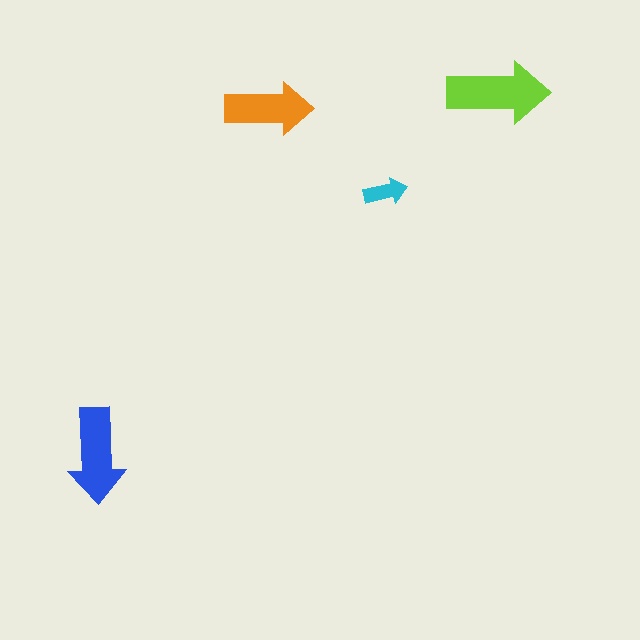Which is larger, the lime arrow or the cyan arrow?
The lime one.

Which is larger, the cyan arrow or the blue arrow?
The blue one.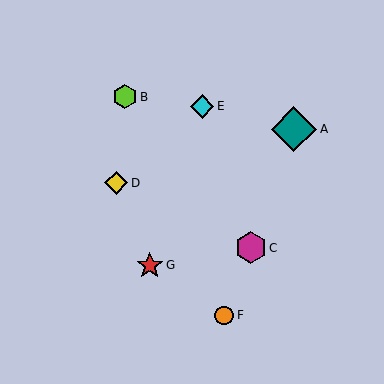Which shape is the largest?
The teal diamond (labeled A) is the largest.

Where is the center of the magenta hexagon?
The center of the magenta hexagon is at (251, 248).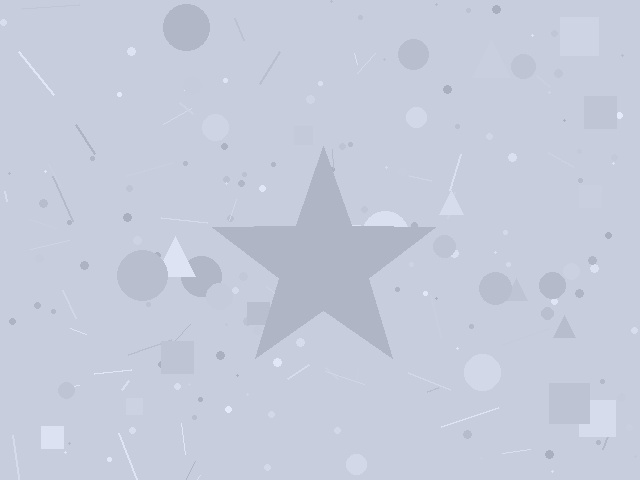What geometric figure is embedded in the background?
A star is embedded in the background.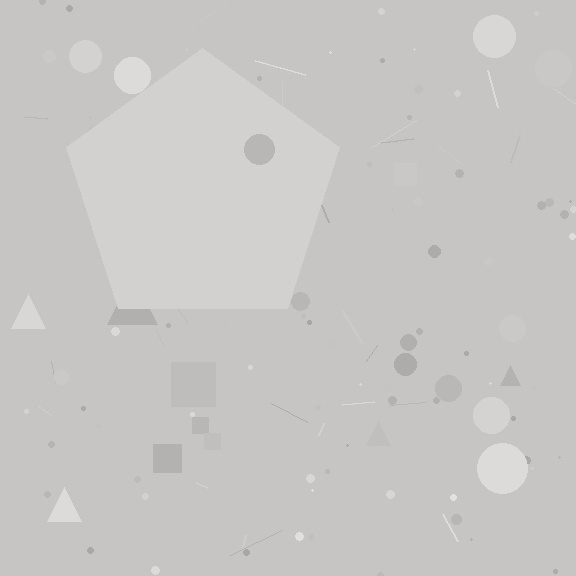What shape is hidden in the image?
A pentagon is hidden in the image.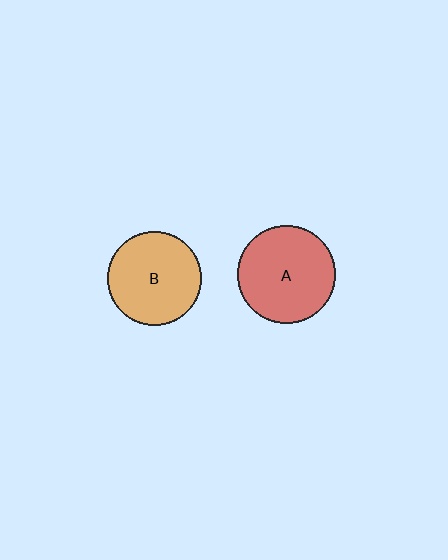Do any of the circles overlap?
No, none of the circles overlap.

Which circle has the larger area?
Circle A (red).